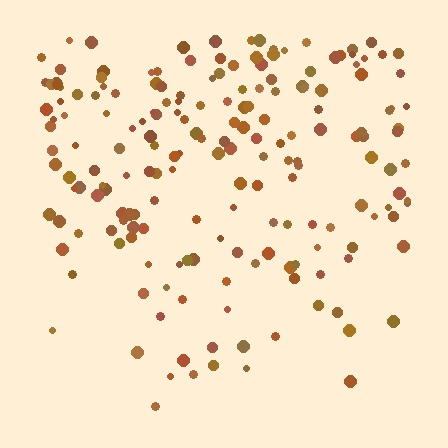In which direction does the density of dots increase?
From bottom to top, with the top side densest.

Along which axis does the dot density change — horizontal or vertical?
Vertical.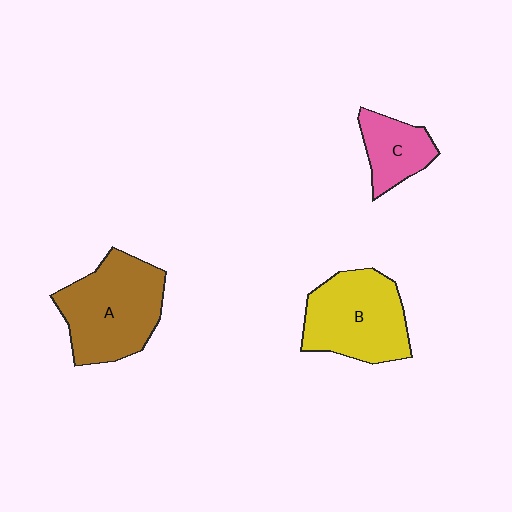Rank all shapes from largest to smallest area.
From largest to smallest: A (brown), B (yellow), C (pink).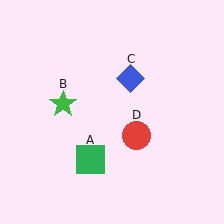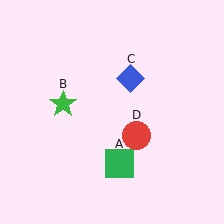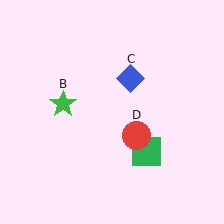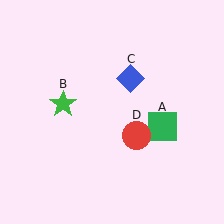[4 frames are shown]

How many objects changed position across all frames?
1 object changed position: green square (object A).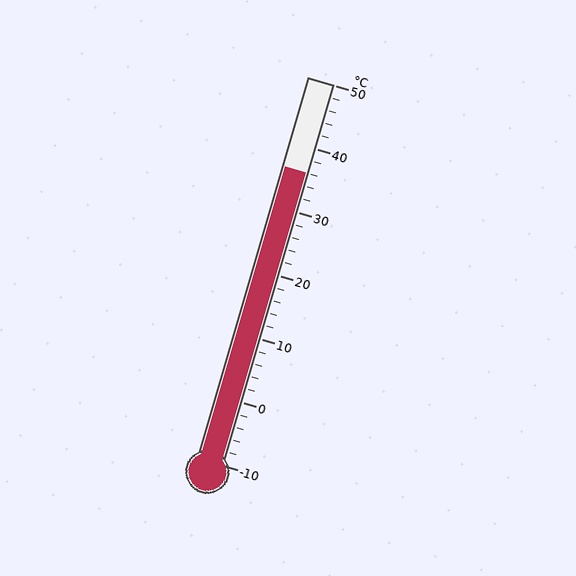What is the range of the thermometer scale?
The thermometer scale ranges from -10°C to 50°C.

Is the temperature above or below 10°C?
The temperature is above 10°C.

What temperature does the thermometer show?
The thermometer shows approximately 36°C.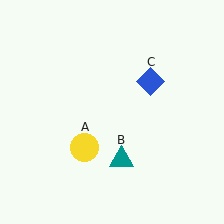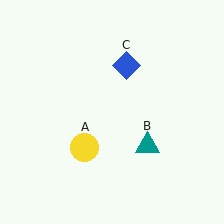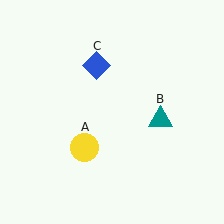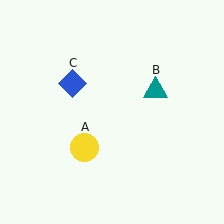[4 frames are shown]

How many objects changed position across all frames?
2 objects changed position: teal triangle (object B), blue diamond (object C).